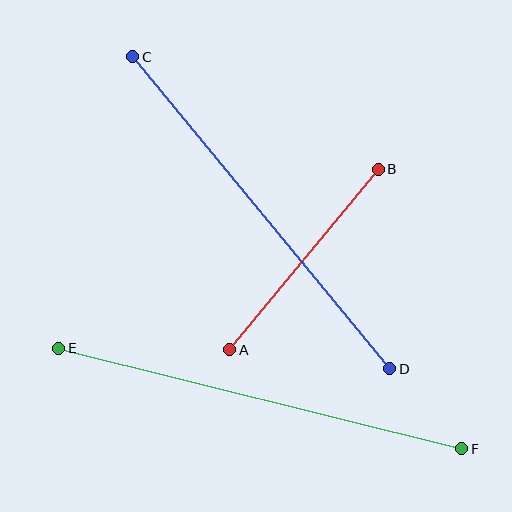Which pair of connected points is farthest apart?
Points E and F are farthest apart.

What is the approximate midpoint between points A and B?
The midpoint is at approximately (304, 260) pixels.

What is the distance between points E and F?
The distance is approximately 415 pixels.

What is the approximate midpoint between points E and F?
The midpoint is at approximately (260, 399) pixels.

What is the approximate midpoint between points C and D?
The midpoint is at approximately (261, 213) pixels.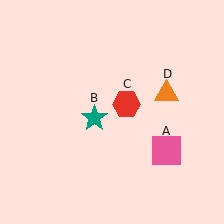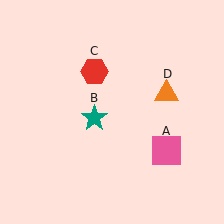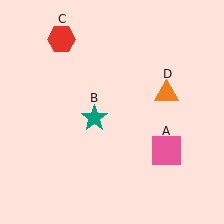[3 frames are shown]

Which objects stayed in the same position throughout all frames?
Pink square (object A) and teal star (object B) and orange triangle (object D) remained stationary.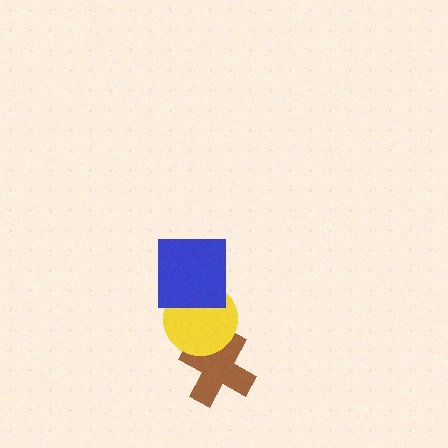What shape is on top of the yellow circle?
The blue square is on top of the yellow circle.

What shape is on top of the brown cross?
The yellow circle is on top of the brown cross.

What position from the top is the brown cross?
The brown cross is 3rd from the top.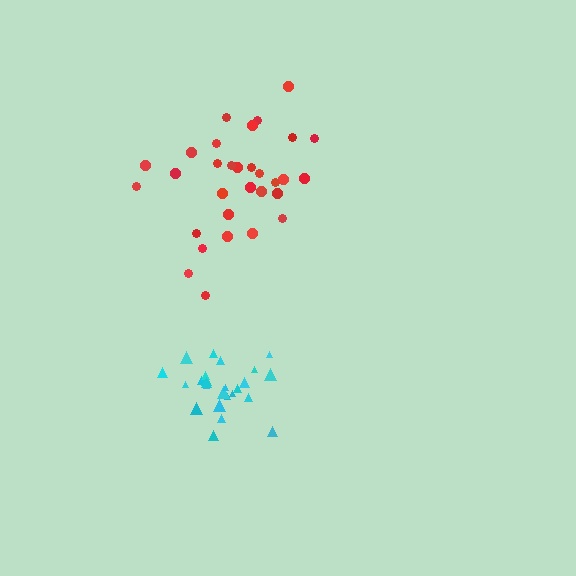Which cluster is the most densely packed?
Cyan.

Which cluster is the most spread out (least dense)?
Red.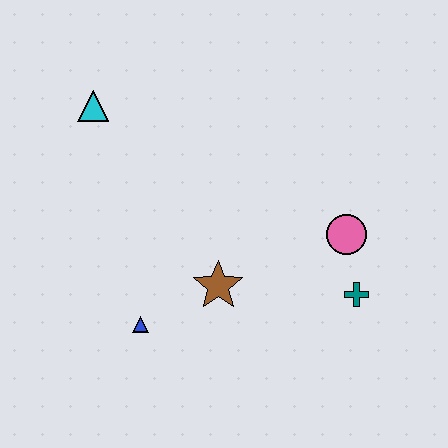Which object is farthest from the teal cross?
The cyan triangle is farthest from the teal cross.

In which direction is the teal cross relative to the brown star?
The teal cross is to the right of the brown star.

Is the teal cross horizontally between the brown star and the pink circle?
No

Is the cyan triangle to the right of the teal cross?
No